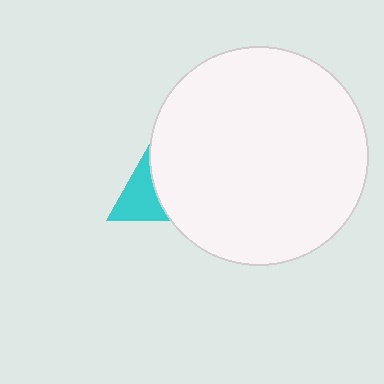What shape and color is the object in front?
The object in front is a white circle.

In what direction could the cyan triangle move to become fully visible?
The cyan triangle could move left. That would shift it out from behind the white circle entirely.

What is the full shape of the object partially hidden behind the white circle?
The partially hidden object is a cyan triangle.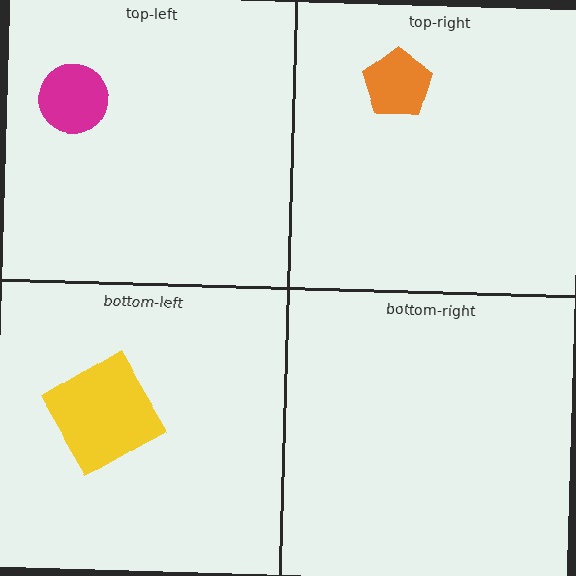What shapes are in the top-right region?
The orange pentagon.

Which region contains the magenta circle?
The top-left region.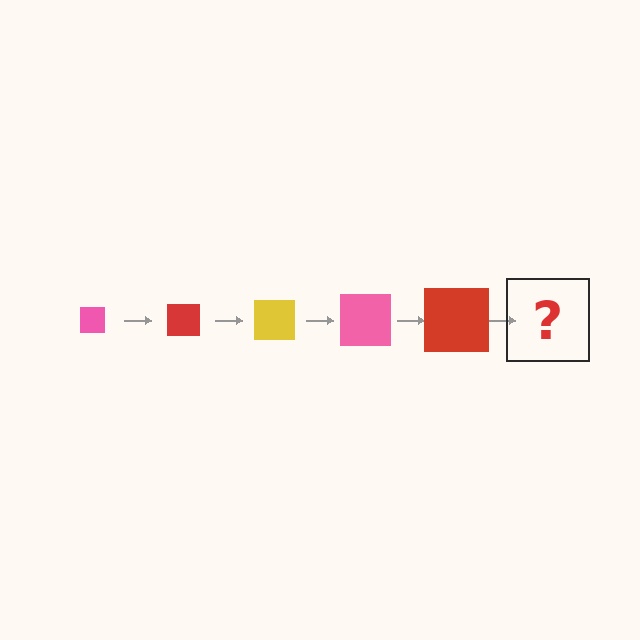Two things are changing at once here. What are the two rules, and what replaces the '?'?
The two rules are that the square grows larger each step and the color cycles through pink, red, and yellow. The '?' should be a yellow square, larger than the previous one.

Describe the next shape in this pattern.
It should be a yellow square, larger than the previous one.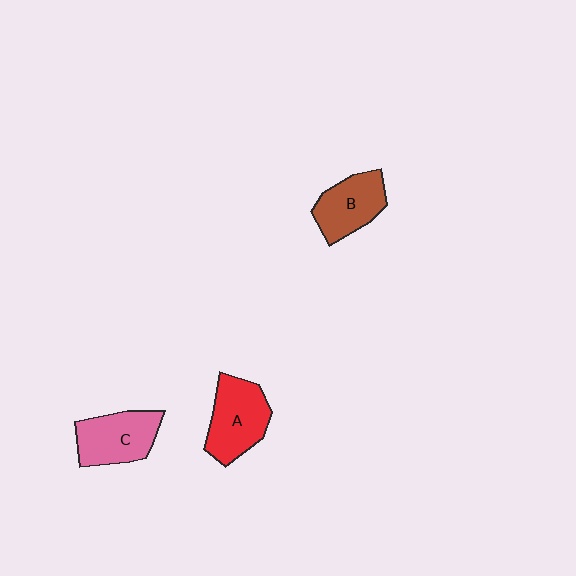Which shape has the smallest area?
Shape B (brown).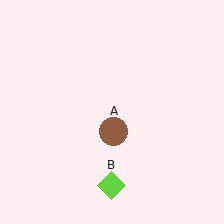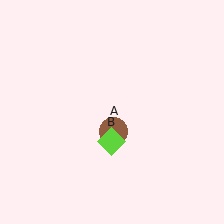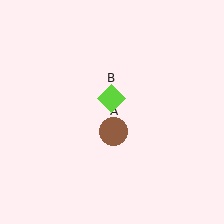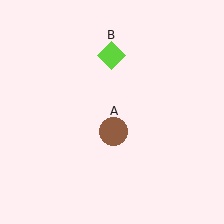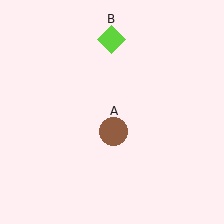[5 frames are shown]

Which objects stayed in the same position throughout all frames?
Brown circle (object A) remained stationary.